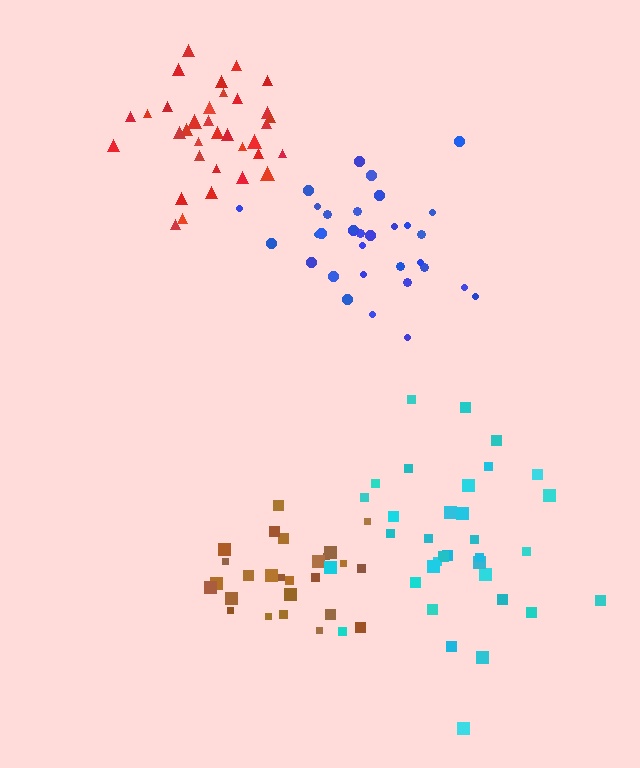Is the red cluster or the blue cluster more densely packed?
Red.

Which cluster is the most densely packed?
Red.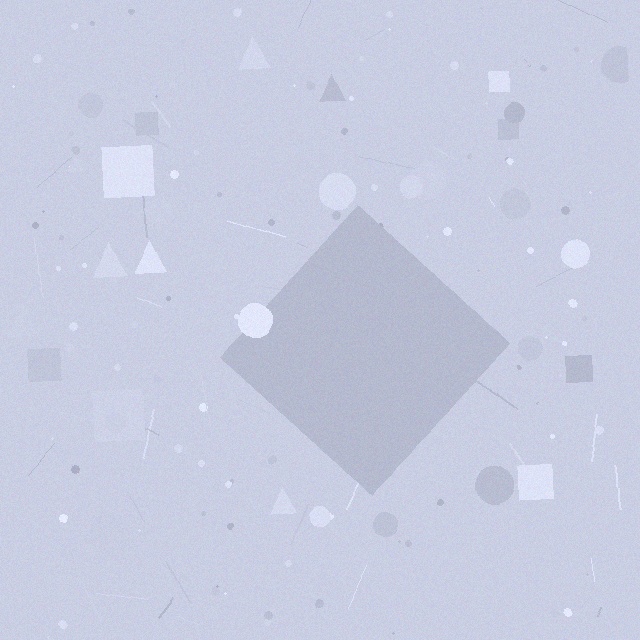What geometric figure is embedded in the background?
A diamond is embedded in the background.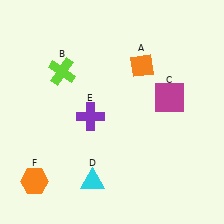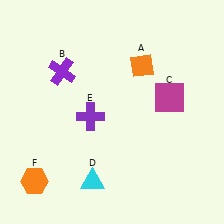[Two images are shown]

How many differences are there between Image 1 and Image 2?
There is 1 difference between the two images.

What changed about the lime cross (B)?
In Image 1, B is lime. In Image 2, it changed to purple.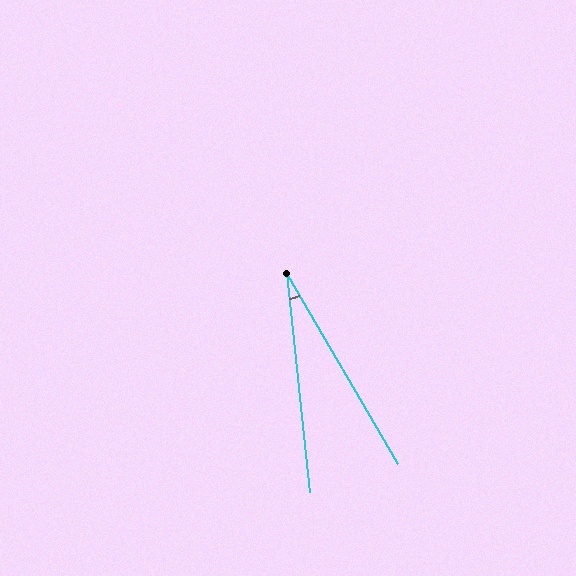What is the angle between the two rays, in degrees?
Approximately 24 degrees.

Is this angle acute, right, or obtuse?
It is acute.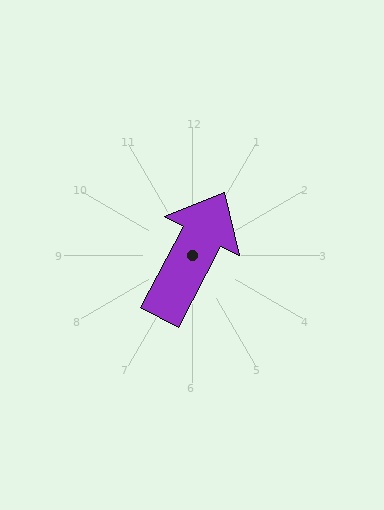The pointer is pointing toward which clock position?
Roughly 1 o'clock.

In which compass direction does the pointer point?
Northeast.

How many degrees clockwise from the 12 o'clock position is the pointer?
Approximately 27 degrees.